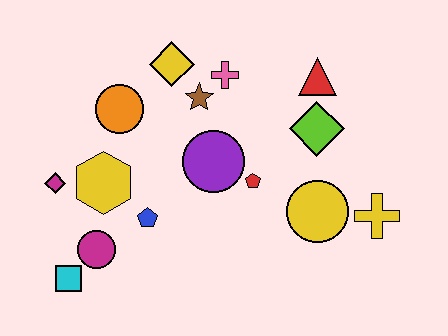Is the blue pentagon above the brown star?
No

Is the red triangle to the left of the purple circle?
No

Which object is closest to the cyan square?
The magenta circle is closest to the cyan square.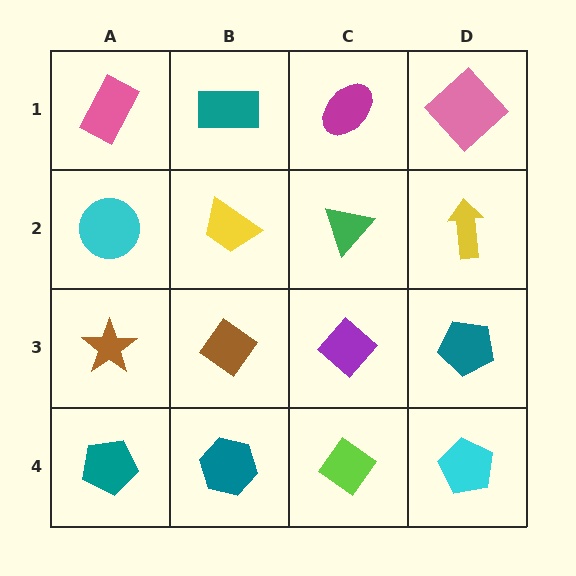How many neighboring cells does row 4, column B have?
3.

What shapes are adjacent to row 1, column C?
A green triangle (row 2, column C), a teal rectangle (row 1, column B), a pink diamond (row 1, column D).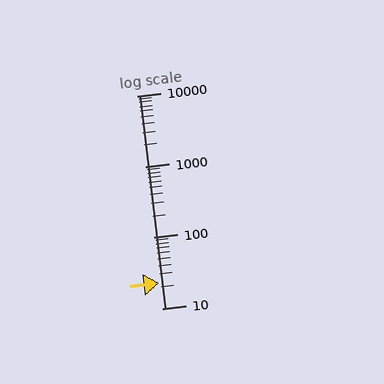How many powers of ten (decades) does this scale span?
The scale spans 3 decades, from 10 to 10000.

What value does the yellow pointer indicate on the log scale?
The pointer indicates approximately 23.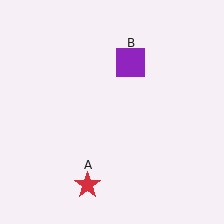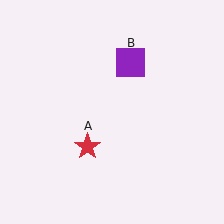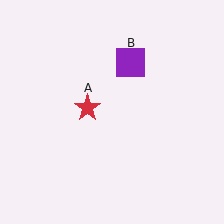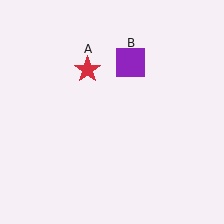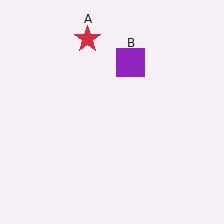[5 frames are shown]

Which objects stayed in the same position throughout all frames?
Purple square (object B) remained stationary.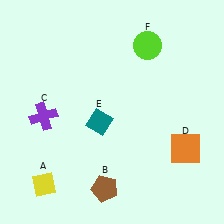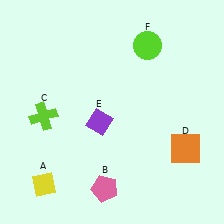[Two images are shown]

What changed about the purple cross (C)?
In Image 1, C is purple. In Image 2, it changed to lime.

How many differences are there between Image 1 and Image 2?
There are 3 differences between the two images.